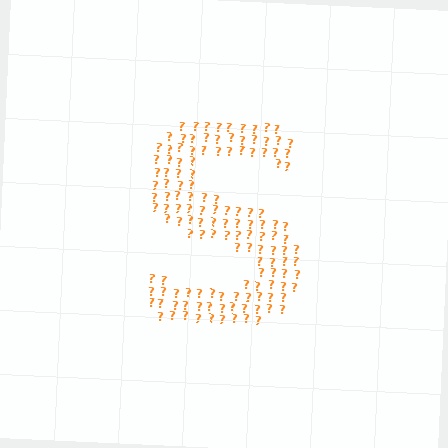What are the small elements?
The small elements are question marks.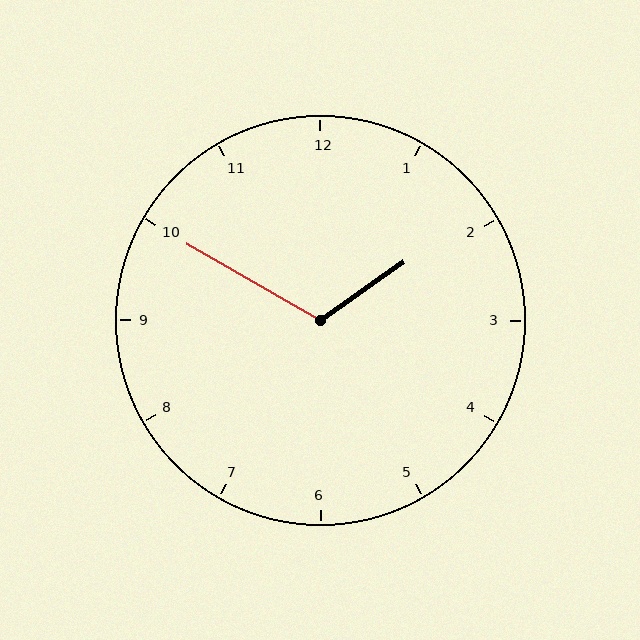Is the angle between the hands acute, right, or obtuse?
It is obtuse.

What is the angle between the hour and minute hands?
Approximately 115 degrees.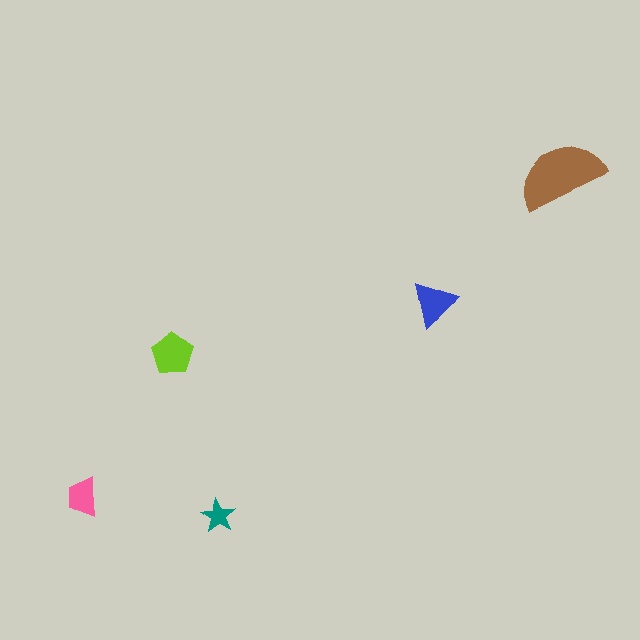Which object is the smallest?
The teal star.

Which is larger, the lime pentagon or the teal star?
The lime pentagon.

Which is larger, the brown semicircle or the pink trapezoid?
The brown semicircle.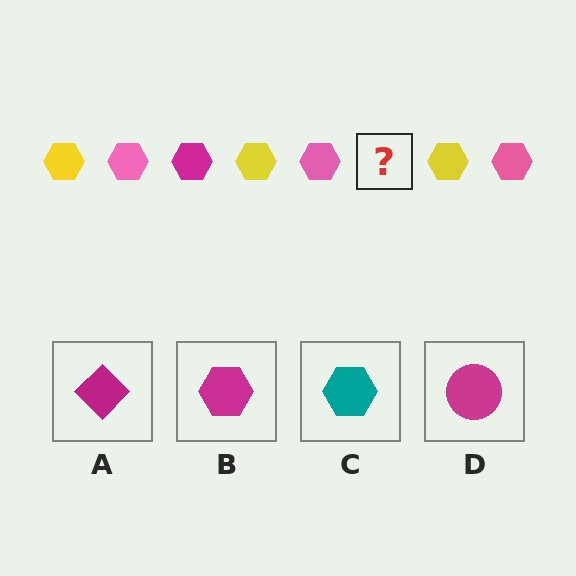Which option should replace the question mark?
Option B.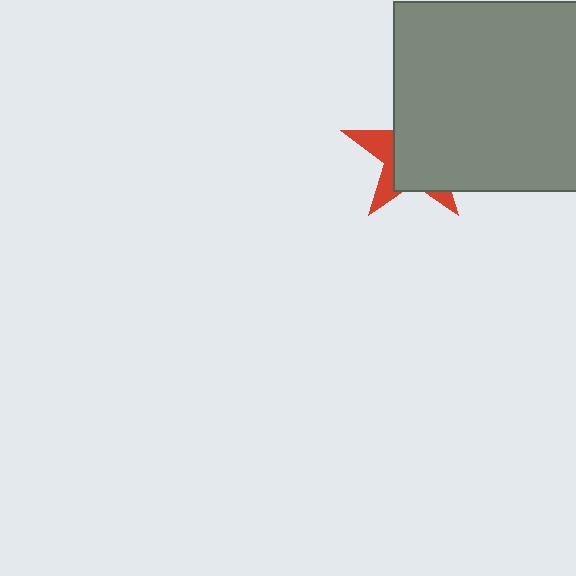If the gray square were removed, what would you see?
You would see the complete red star.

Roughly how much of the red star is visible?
A small part of it is visible (roughly 31%).